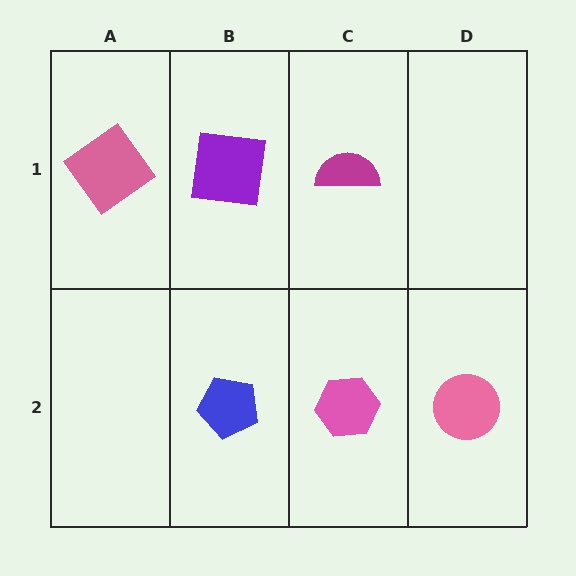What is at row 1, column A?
A pink diamond.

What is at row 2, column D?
A pink circle.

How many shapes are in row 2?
3 shapes.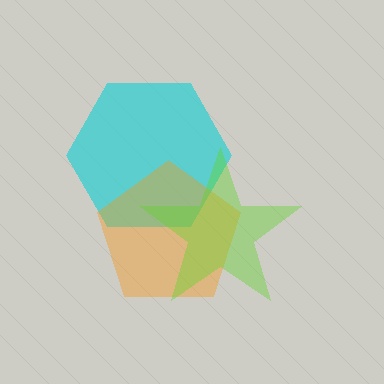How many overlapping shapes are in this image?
There are 3 overlapping shapes in the image.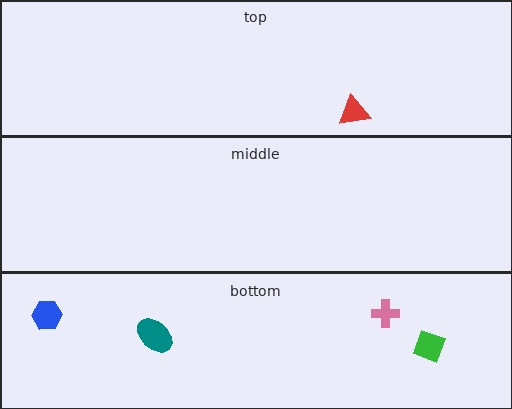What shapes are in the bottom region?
The pink cross, the blue hexagon, the green diamond, the teal ellipse.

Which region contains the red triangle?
The top region.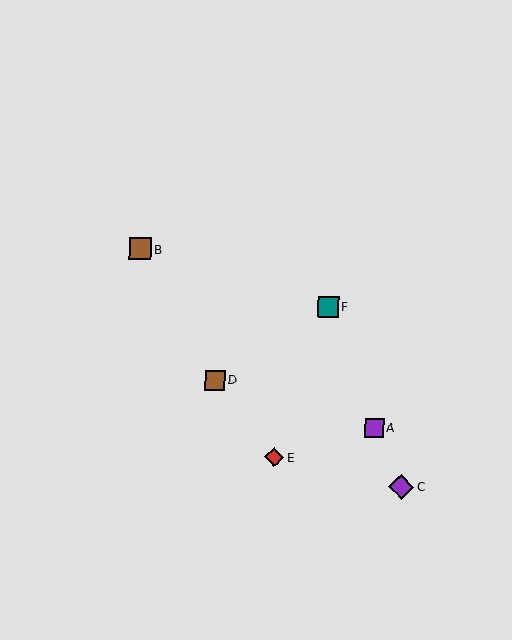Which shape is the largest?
The purple diamond (labeled C) is the largest.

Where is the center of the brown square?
The center of the brown square is at (215, 380).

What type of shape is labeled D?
Shape D is a brown square.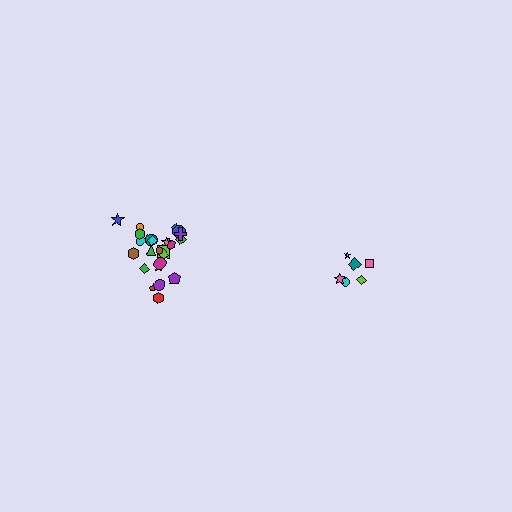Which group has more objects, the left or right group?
The left group.